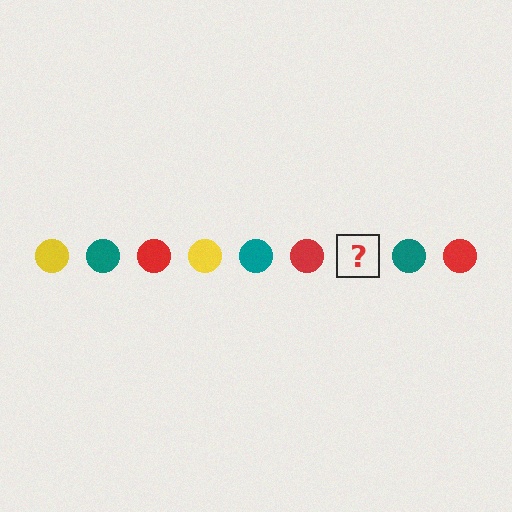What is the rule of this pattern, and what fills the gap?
The rule is that the pattern cycles through yellow, teal, red circles. The gap should be filled with a yellow circle.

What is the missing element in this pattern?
The missing element is a yellow circle.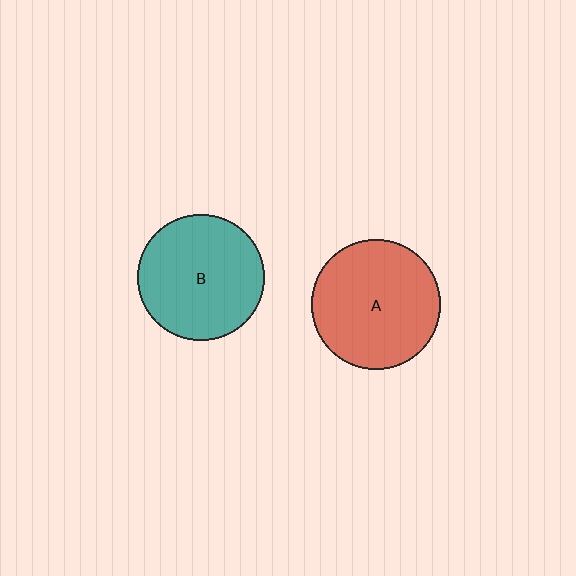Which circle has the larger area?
Circle A (red).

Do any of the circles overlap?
No, none of the circles overlap.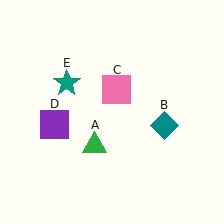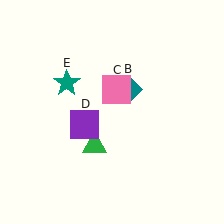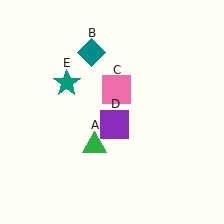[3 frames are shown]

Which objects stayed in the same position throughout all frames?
Green triangle (object A) and pink square (object C) and teal star (object E) remained stationary.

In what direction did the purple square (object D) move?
The purple square (object D) moved right.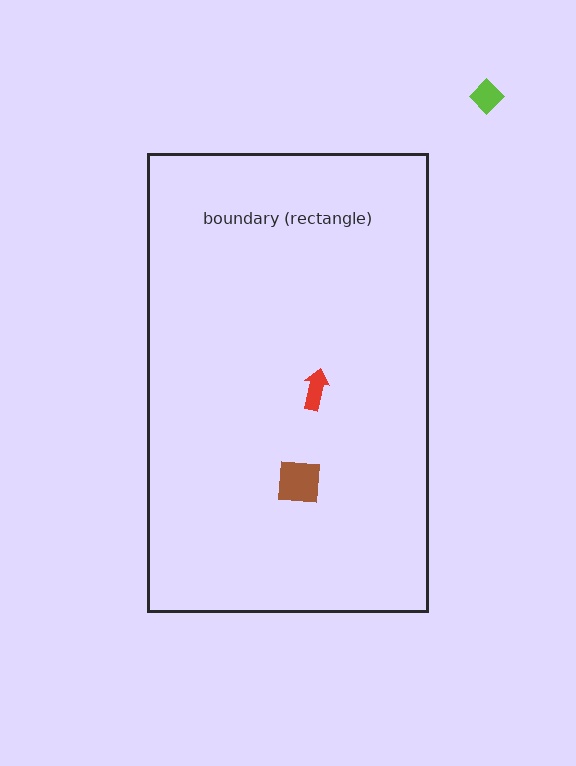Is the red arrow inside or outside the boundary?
Inside.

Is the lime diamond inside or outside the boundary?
Outside.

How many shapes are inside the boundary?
2 inside, 1 outside.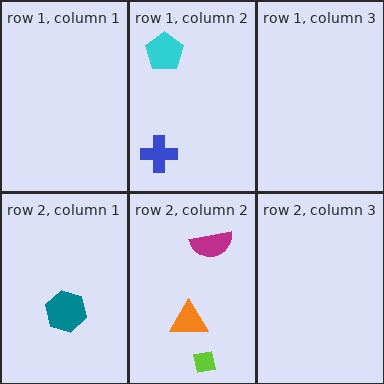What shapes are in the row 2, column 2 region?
The magenta semicircle, the lime square, the orange triangle.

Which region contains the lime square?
The row 2, column 2 region.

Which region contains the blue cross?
The row 1, column 2 region.